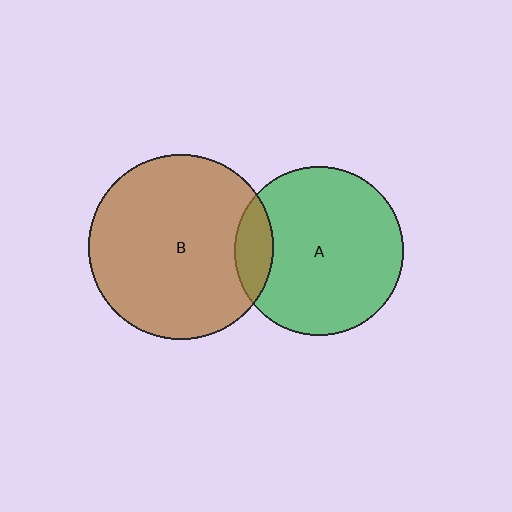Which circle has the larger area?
Circle B (brown).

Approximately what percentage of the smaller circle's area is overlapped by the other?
Approximately 15%.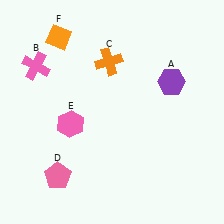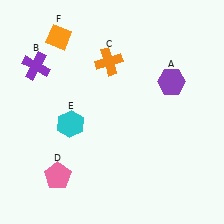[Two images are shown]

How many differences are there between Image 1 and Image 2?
There are 2 differences between the two images.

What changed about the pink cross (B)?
In Image 1, B is pink. In Image 2, it changed to purple.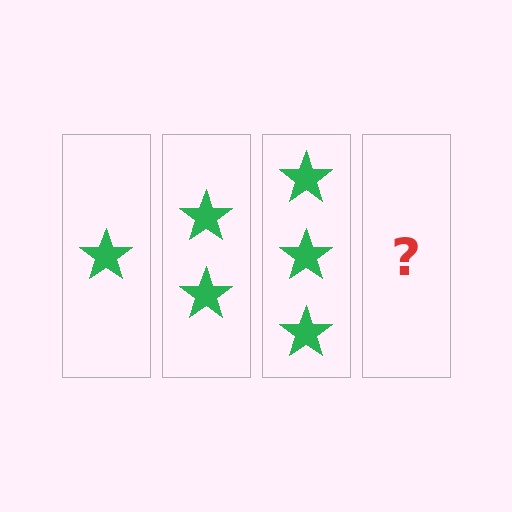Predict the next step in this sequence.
The next step is 4 stars.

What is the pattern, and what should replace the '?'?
The pattern is that each step adds one more star. The '?' should be 4 stars.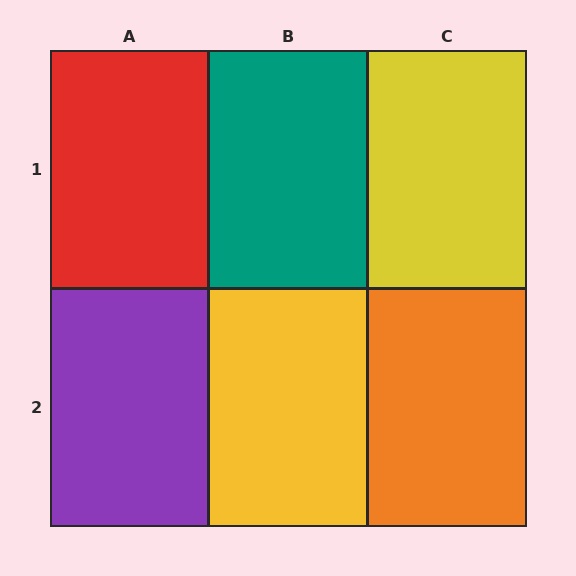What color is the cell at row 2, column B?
Yellow.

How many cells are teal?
1 cell is teal.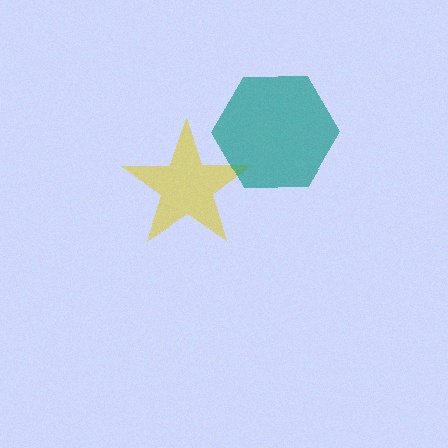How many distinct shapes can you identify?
There are 2 distinct shapes: a yellow star, a teal hexagon.